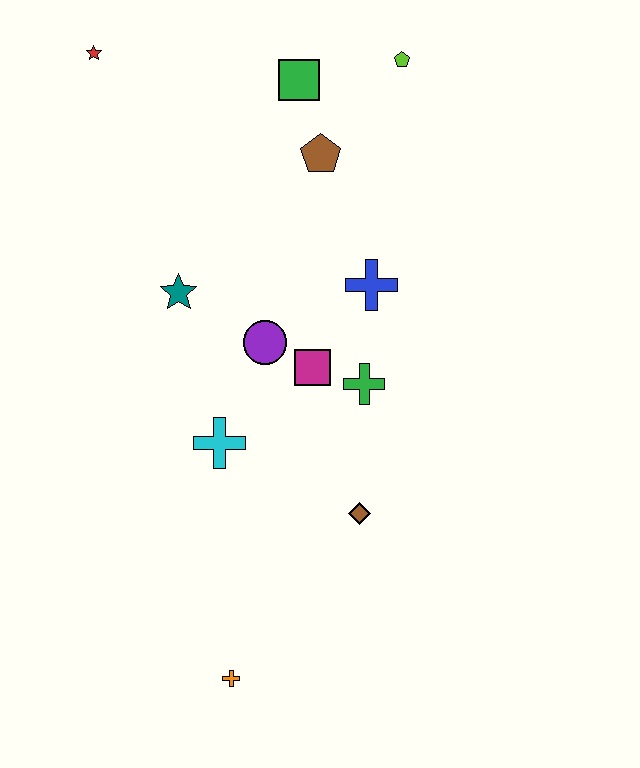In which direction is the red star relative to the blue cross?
The red star is to the left of the blue cross.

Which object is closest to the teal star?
The purple circle is closest to the teal star.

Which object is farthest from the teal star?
The orange cross is farthest from the teal star.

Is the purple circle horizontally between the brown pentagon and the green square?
No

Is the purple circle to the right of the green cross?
No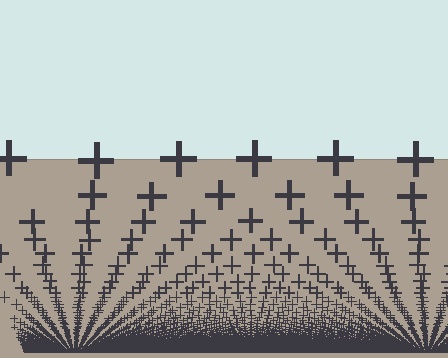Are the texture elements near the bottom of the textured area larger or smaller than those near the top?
Smaller. The gradient is inverted — elements near the bottom are smaller and denser.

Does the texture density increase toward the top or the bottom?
Density increases toward the bottom.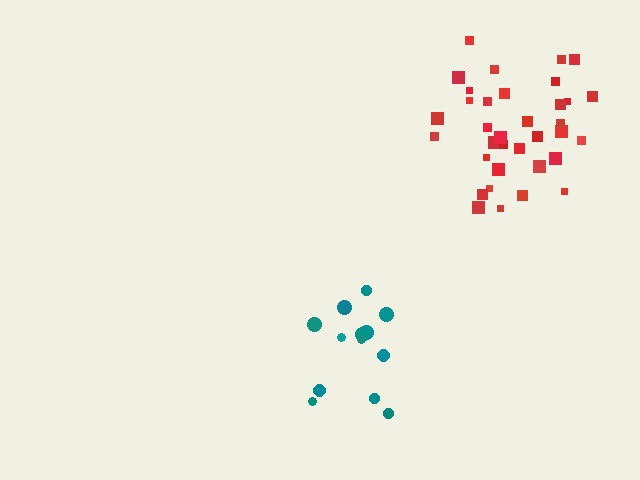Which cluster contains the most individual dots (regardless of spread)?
Red (35).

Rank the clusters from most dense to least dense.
red, teal.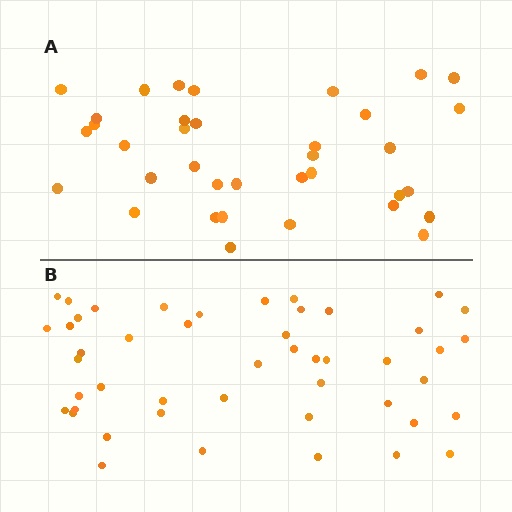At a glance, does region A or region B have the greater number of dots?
Region B (the bottom region) has more dots.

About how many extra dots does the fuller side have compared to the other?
Region B has roughly 12 or so more dots than region A.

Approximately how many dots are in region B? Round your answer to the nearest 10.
About 50 dots. (The exact count is 47, which rounds to 50.)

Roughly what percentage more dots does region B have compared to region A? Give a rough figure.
About 30% more.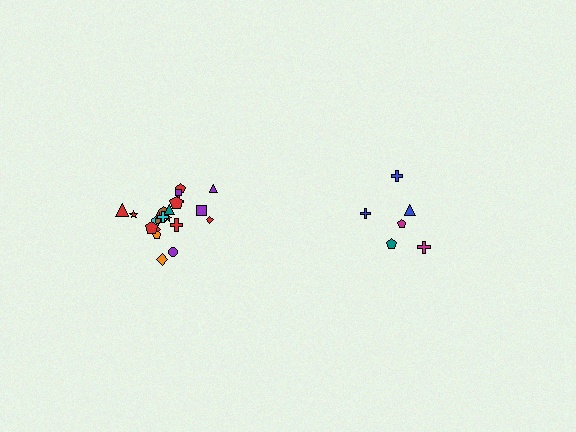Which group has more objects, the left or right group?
The left group.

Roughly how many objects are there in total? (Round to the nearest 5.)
Roughly 30 objects in total.